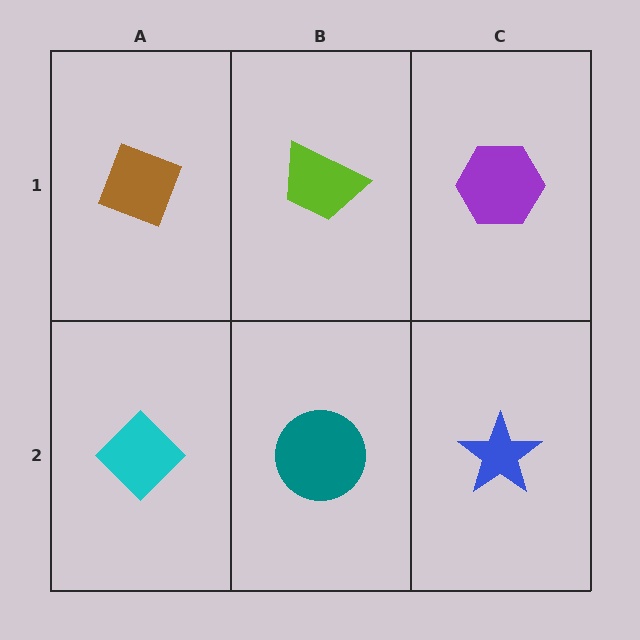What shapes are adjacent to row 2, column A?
A brown diamond (row 1, column A), a teal circle (row 2, column B).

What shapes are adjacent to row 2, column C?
A purple hexagon (row 1, column C), a teal circle (row 2, column B).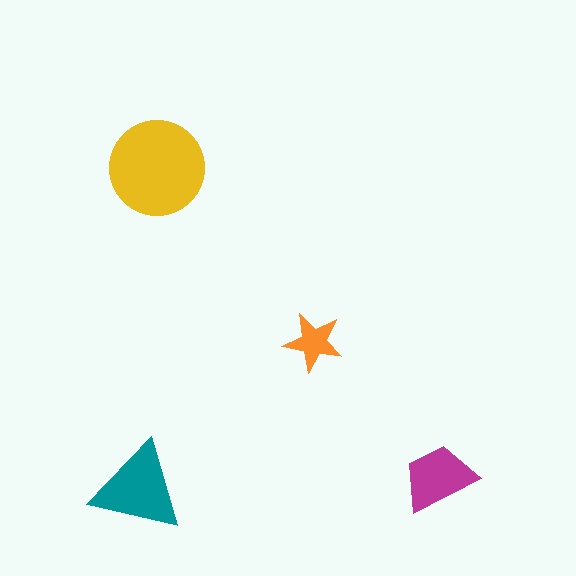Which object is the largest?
The yellow circle.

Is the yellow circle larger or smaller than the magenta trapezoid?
Larger.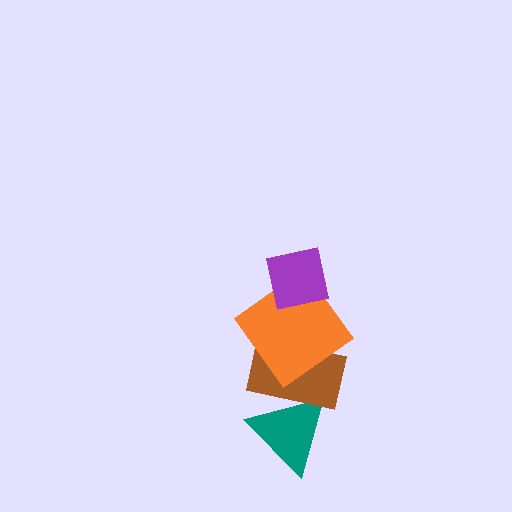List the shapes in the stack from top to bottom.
From top to bottom: the purple square, the orange diamond, the brown rectangle, the teal triangle.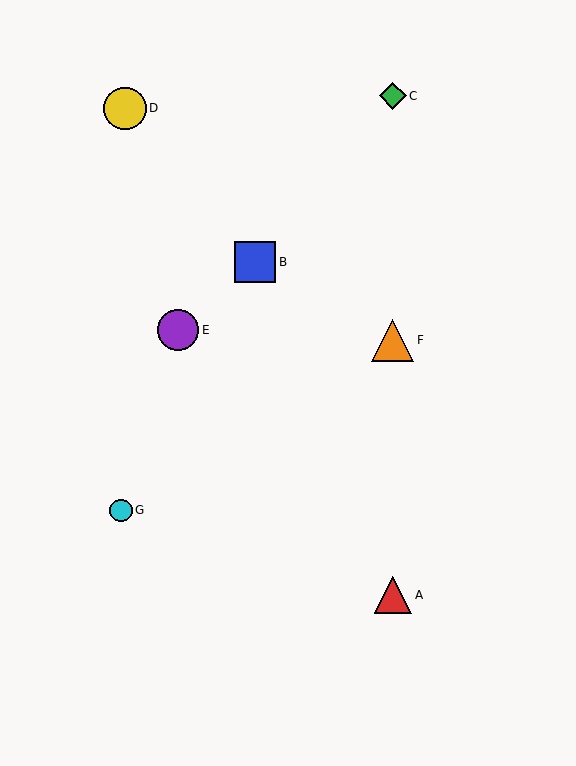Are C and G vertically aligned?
No, C is at x≈393 and G is at x≈121.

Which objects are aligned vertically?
Objects A, C, F are aligned vertically.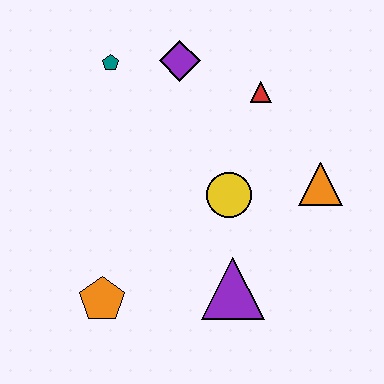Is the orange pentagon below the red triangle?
Yes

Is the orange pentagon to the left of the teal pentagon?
Yes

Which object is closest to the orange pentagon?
The purple triangle is closest to the orange pentagon.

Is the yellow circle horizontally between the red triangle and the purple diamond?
Yes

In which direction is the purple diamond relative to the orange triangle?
The purple diamond is to the left of the orange triangle.